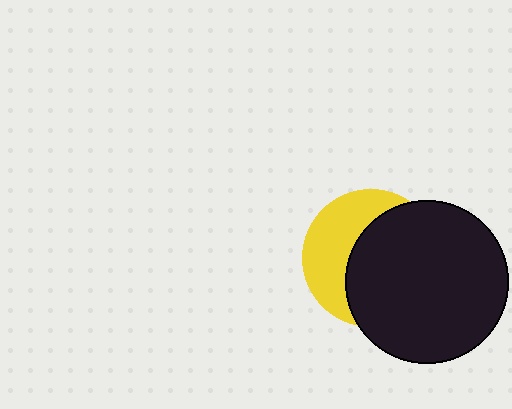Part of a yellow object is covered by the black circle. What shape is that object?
It is a circle.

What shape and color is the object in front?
The object in front is a black circle.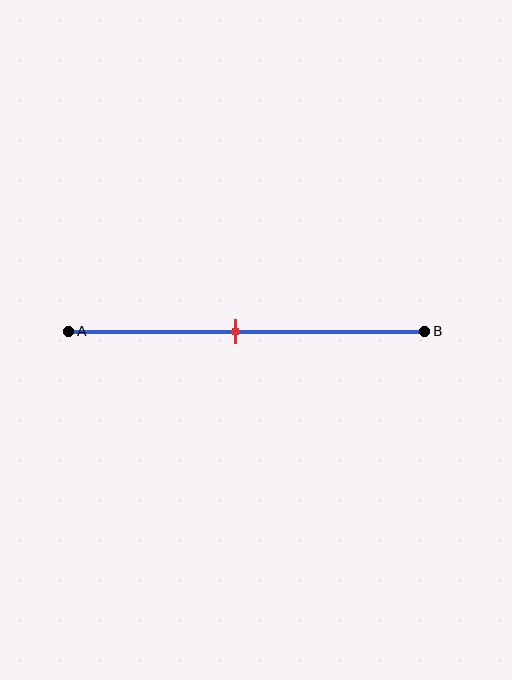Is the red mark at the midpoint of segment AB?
No, the mark is at about 45% from A, not at the 50% midpoint.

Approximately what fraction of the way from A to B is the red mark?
The red mark is approximately 45% of the way from A to B.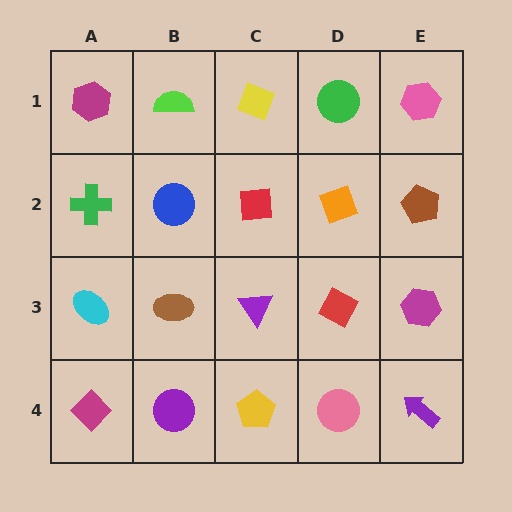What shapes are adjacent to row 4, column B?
A brown ellipse (row 3, column B), a magenta diamond (row 4, column A), a yellow pentagon (row 4, column C).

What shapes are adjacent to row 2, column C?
A yellow diamond (row 1, column C), a purple triangle (row 3, column C), a blue circle (row 2, column B), an orange diamond (row 2, column D).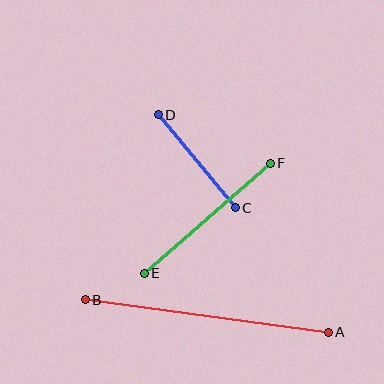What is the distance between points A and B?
The distance is approximately 245 pixels.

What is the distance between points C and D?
The distance is approximately 121 pixels.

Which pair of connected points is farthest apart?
Points A and B are farthest apart.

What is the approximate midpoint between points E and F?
The midpoint is at approximately (207, 218) pixels.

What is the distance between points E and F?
The distance is approximately 168 pixels.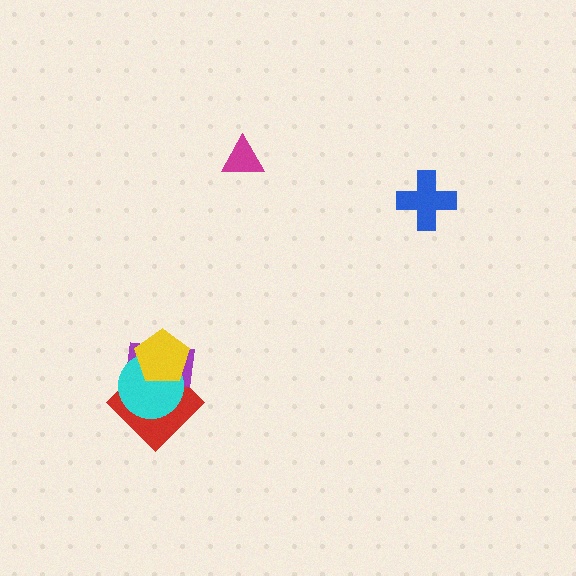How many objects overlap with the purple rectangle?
3 objects overlap with the purple rectangle.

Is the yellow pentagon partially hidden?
No, no other shape covers it.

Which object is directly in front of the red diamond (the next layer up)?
The purple rectangle is directly in front of the red diamond.